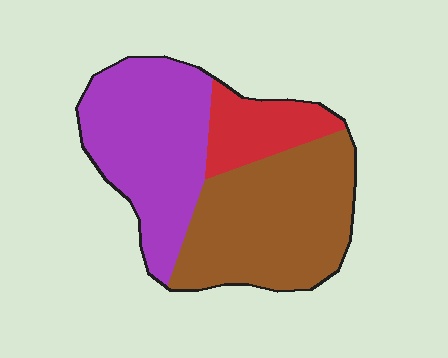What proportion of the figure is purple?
Purple takes up about two fifths (2/5) of the figure.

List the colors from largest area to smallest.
From largest to smallest: brown, purple, red.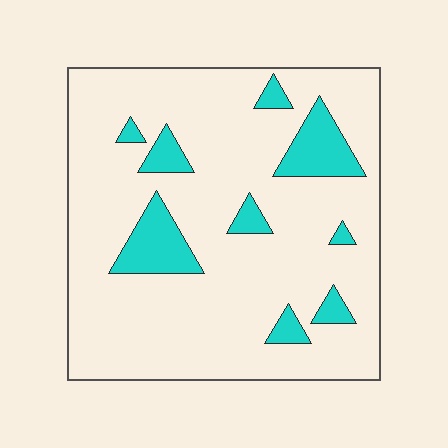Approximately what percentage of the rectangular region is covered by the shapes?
Approximately 15%.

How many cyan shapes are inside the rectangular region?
9.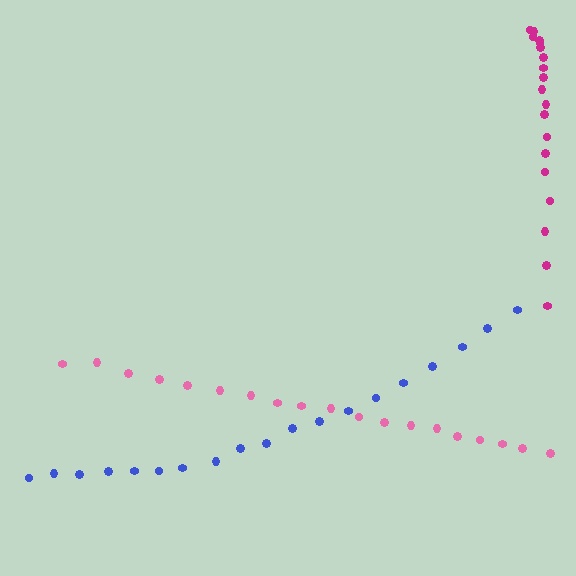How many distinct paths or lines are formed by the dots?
There are 3 distinct paths.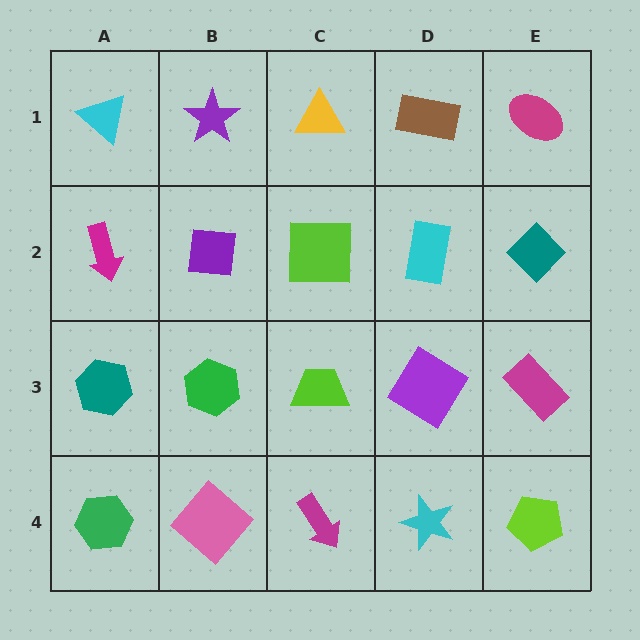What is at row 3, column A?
A teal hexagon.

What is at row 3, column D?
A purple diamond.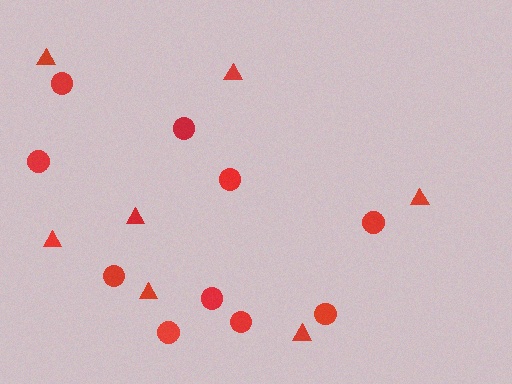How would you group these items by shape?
There are 2 groups: one group of triangles (7) and one group of circles (10).